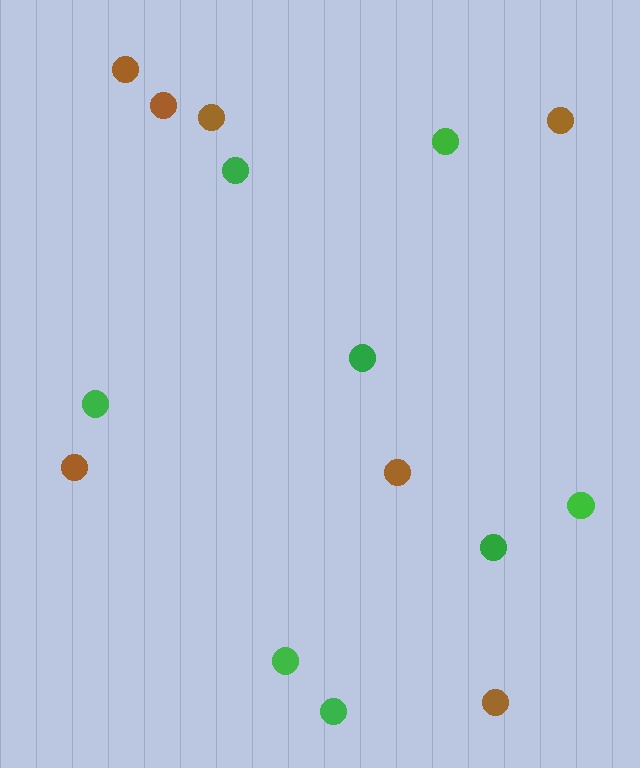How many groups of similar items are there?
There are 2 groups: one group of brown circles (7) and one group of green circles (8).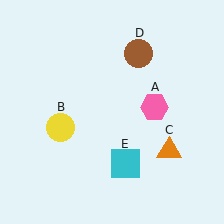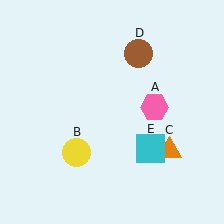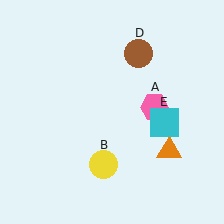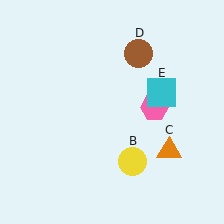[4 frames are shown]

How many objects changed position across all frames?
2 objects changed position: yellow circle (object B), cyan square (object E).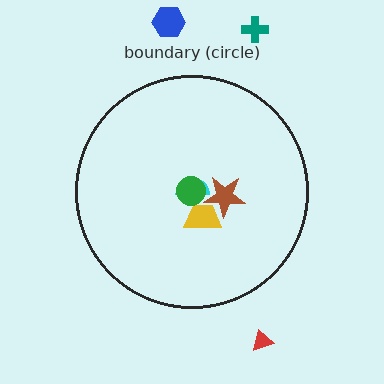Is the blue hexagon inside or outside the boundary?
Outside.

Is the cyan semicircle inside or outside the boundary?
Inside.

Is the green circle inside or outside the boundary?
Inside.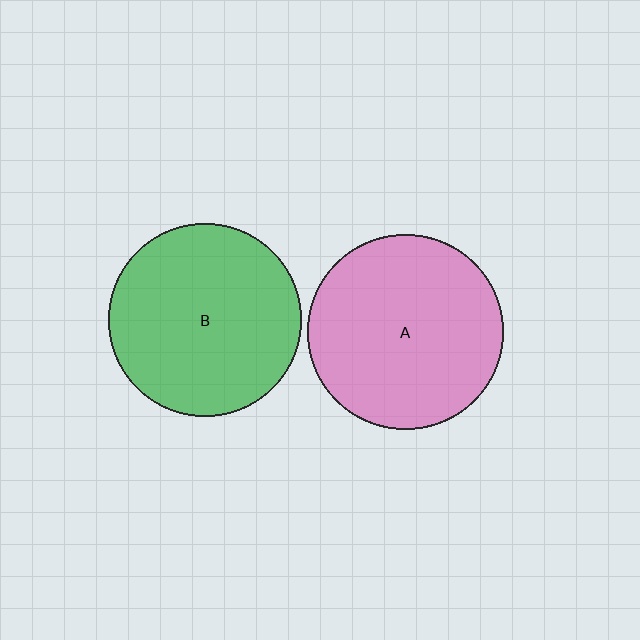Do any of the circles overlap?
No, none of the circles overlap.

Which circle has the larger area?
Circle A (pink).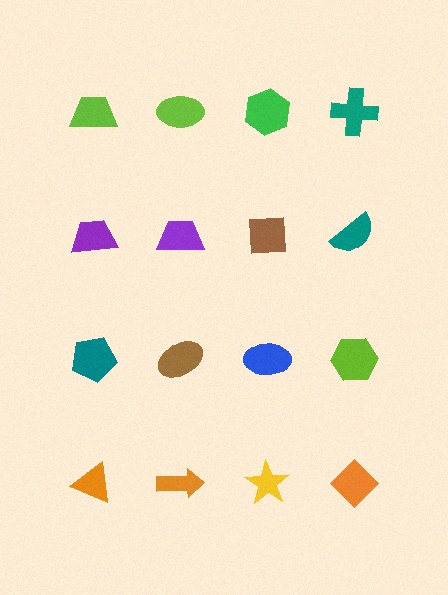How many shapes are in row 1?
4 shapes.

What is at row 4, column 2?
An orange arrow.